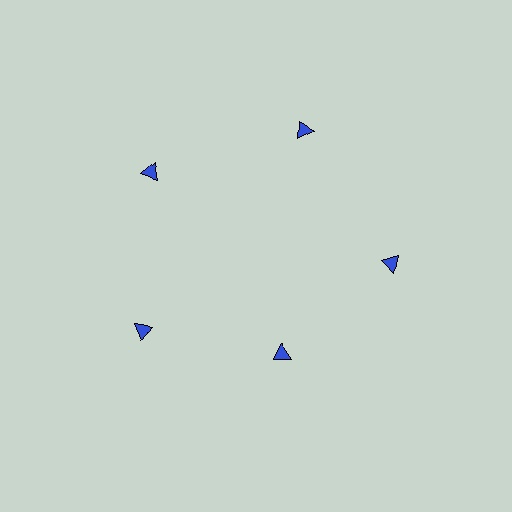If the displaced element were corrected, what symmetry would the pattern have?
It would have 5-fold rotational symmetry — the pattern would map onto itself every 72 degrees.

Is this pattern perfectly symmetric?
No. The 5 blue triangles are arranged in a ring, but one element near the 5 o'clock position is pulled inward toward the center, breaking the 5-fold rotational symmetry.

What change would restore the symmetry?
The symmetry would be restored by moving it outward, back onto the ring so that all 5 triangles sit at equal angles and equal distance from the center.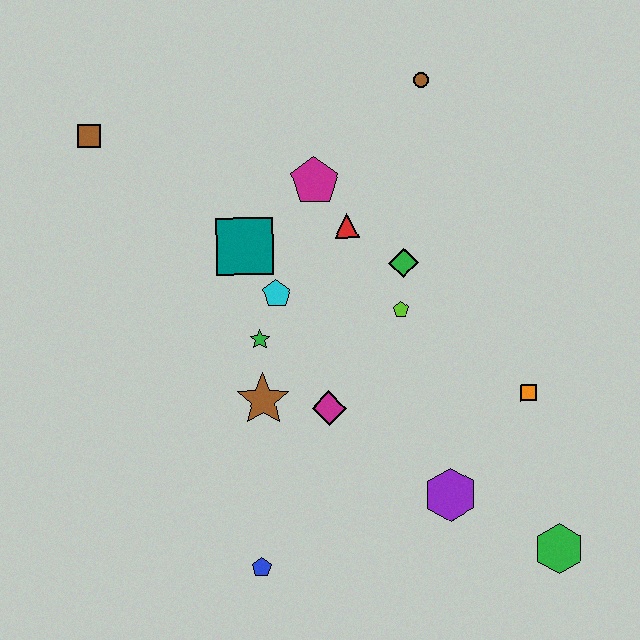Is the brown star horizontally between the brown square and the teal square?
No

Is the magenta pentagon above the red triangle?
Yes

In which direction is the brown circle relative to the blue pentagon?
The brown circle is above the blue pentagon.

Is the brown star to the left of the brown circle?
Yes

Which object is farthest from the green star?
The green hexagon is farthest from the green star.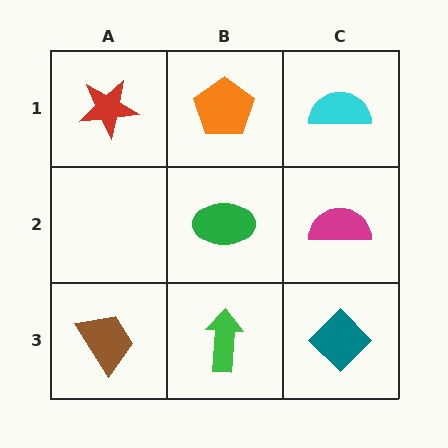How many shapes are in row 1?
3 shapes.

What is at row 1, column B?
An orange pentagon.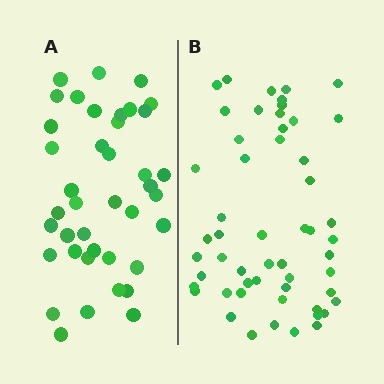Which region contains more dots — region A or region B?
Region B (the right region) has more dots.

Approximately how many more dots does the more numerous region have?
Region B has approximately 15 more dots than region A.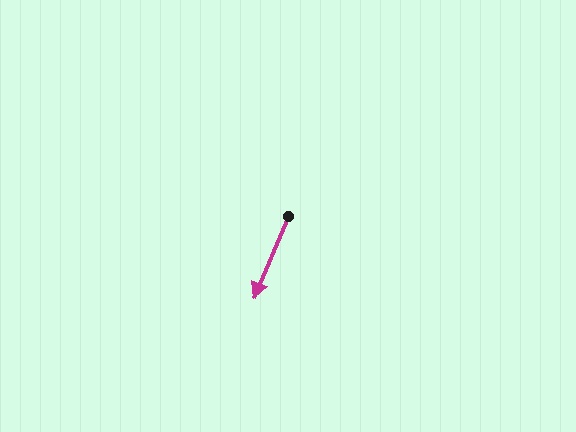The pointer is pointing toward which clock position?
Roughly 7 o'clock.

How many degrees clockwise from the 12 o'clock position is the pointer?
Approximately 203 degrees.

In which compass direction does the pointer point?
Southwest.